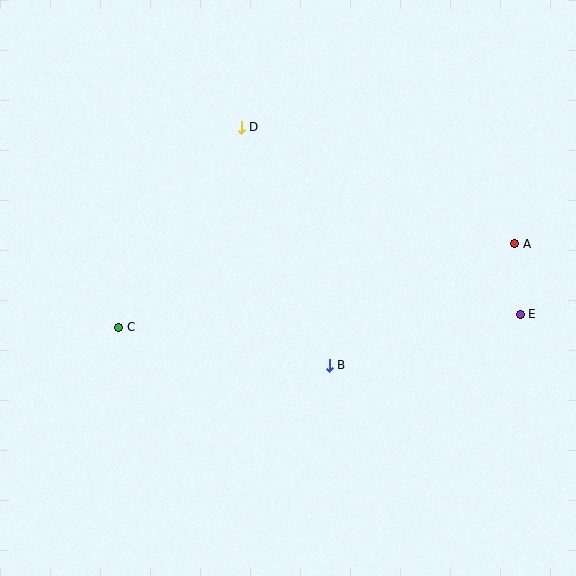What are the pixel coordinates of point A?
Point A is at (515, 244).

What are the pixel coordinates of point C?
Point C is at (119, 327).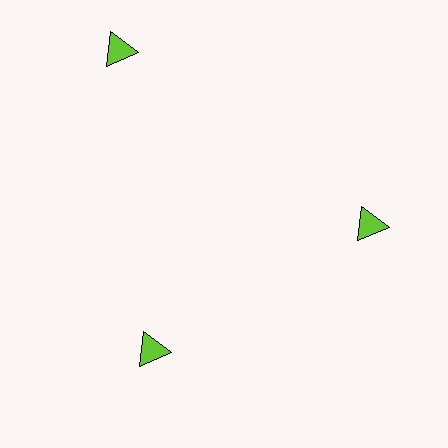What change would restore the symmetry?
The symmetry would be restored by moving it inward, back onto the ring so that all 3 triangles sit at equal angles and equal distance from the center.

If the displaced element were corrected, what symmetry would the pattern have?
It would have 3-fold rotational symmetry — the pattern would map onto itself every 120 degrees.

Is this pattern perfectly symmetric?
No. The 3 lime triangles are arranged in a ring, but one element near the 11 o'clock position is pushed outward from the center, breaking the 3-fold rotational symmetry.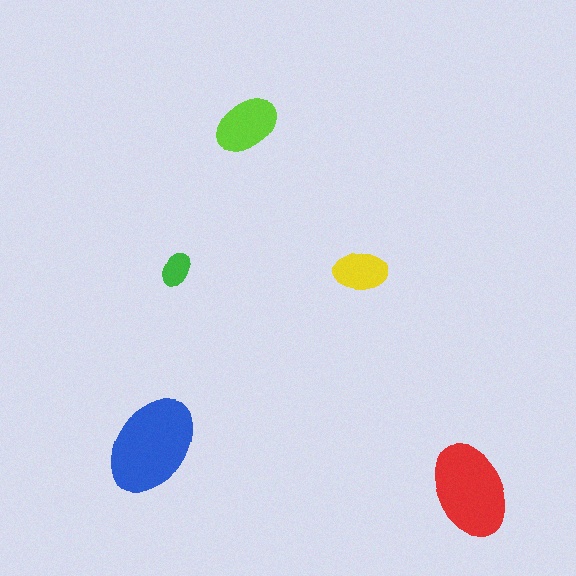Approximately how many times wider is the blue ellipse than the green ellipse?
About 3 times wider.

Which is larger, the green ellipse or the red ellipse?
The red one.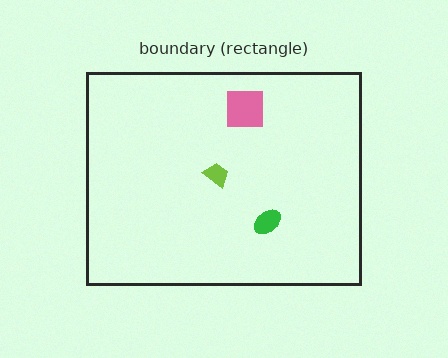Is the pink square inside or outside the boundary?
Inside.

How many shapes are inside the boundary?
3 inside, 0 outside.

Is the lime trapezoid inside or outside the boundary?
Inside.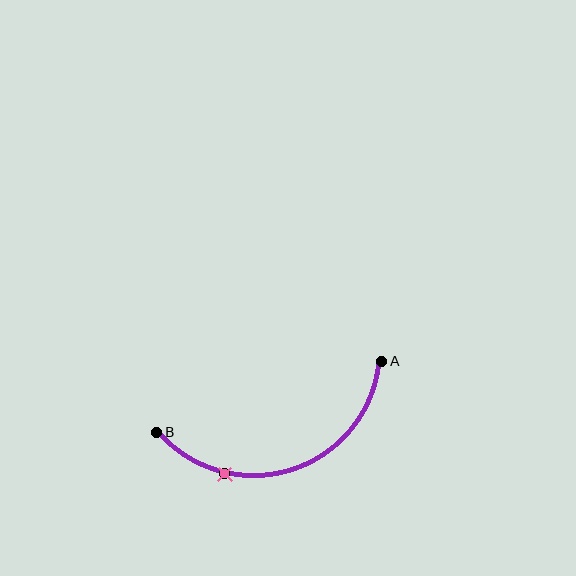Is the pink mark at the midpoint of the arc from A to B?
No. The pink mark lies on the arc but is closer to endpoint B. The arc midpoint would be at the point on the curve equidistant along the arc from both A and B.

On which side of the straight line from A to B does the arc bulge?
The arc bulges below the straight line connecting A and B.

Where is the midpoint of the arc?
The arc midpoint is the point on the curve farthest from the straight line joining A and B. It sits below that line.